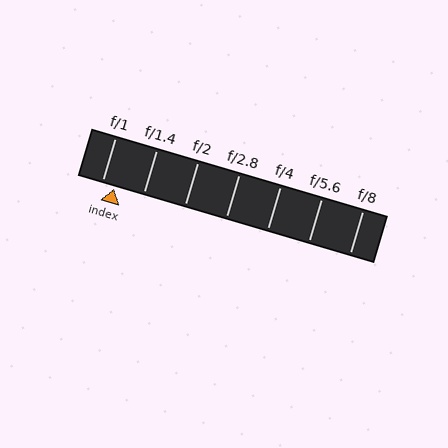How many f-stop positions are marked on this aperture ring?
There are 7 f-stop positions marked.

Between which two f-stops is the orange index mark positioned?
The index mark is between f/1 and f/1.4.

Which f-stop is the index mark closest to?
The index mark is closest to f/1.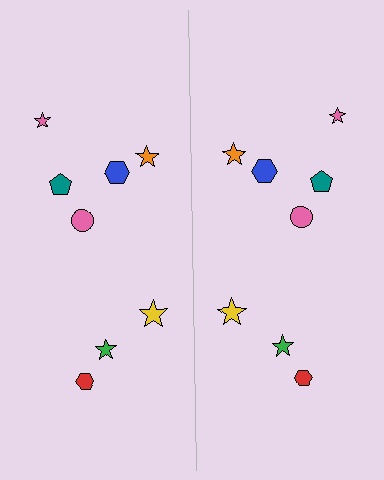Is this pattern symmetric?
Yes, this pattern has bilateral (reflection) symmetry.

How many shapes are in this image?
There are 16 shapes in this image.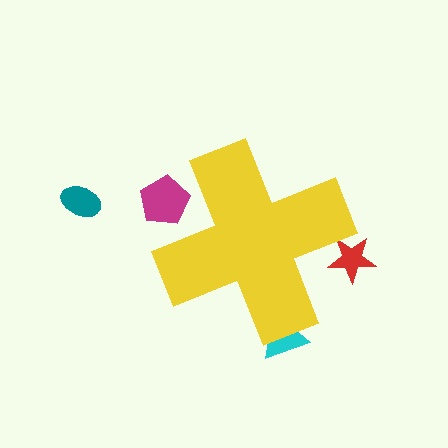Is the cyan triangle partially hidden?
Yes, the cyan triangle is partially hidden behind the yellow cross.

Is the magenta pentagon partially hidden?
Yes, the magenta pentagon is partially hidden behind the yellow cross.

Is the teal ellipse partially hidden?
No, the teal ellipse is fully visible.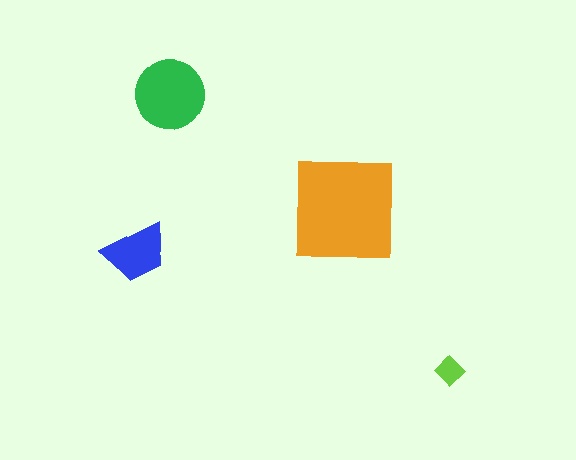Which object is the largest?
The orange square.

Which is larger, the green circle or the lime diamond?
The green circle.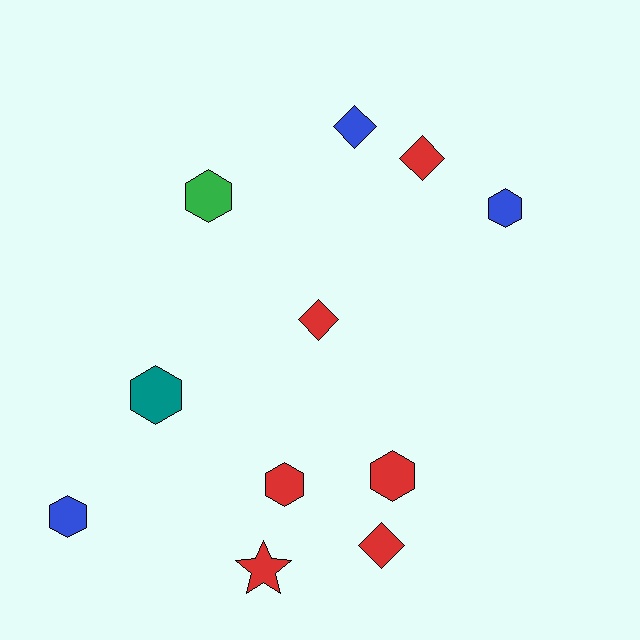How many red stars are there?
There is 1 red star.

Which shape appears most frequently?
Hexagon, with 6 objects.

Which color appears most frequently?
Red, with 6 objects.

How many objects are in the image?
There are 11 objects.